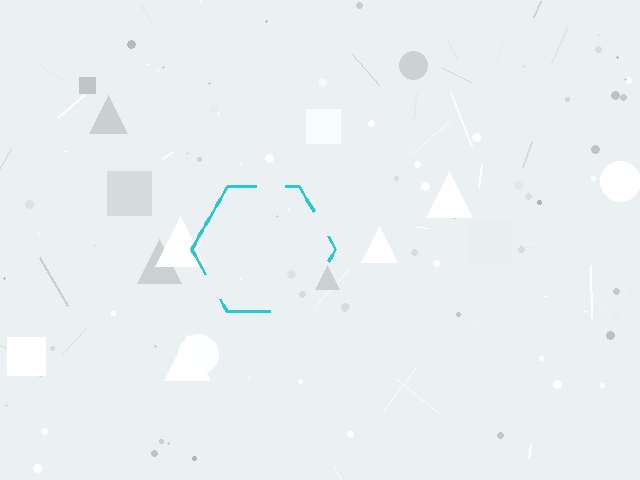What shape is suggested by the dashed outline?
The dashed outline suggests a hexagon.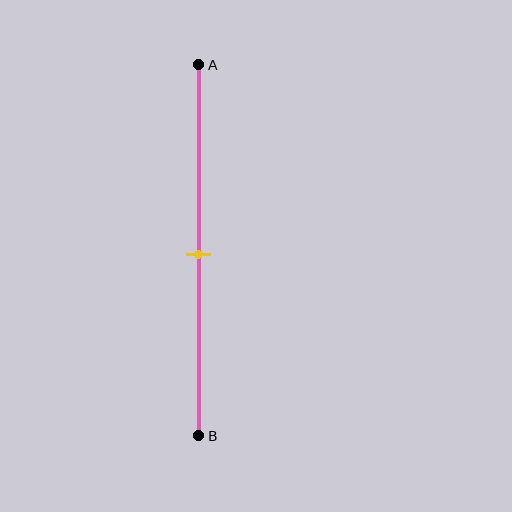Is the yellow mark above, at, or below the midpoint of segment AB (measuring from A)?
The yellow mark is approximately at the midpoint of segment AB.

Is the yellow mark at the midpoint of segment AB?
Yes, the mark is approximately at the midpoint.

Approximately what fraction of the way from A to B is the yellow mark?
The yellow mark is approximately 50% of the way from A to B.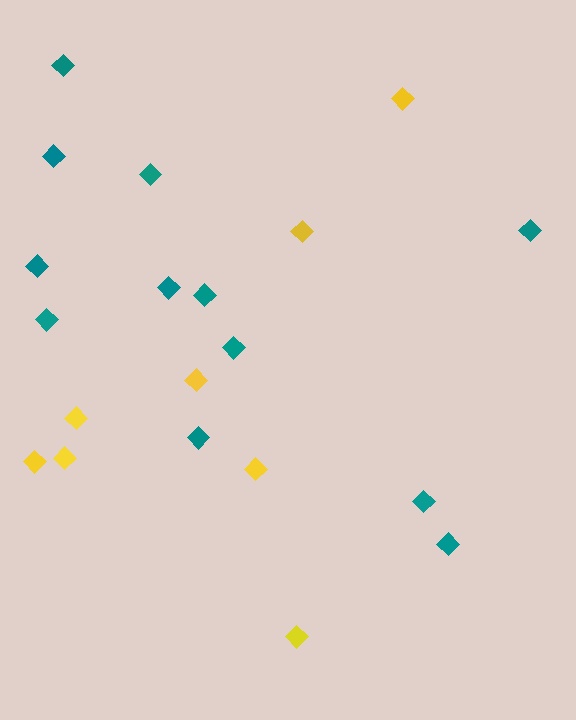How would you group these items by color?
There are 2 groups: one group of teal diamonds (12) and one group of yellow diamonds (8).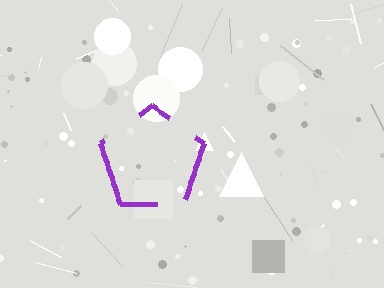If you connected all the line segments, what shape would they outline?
They would outline a pentagon.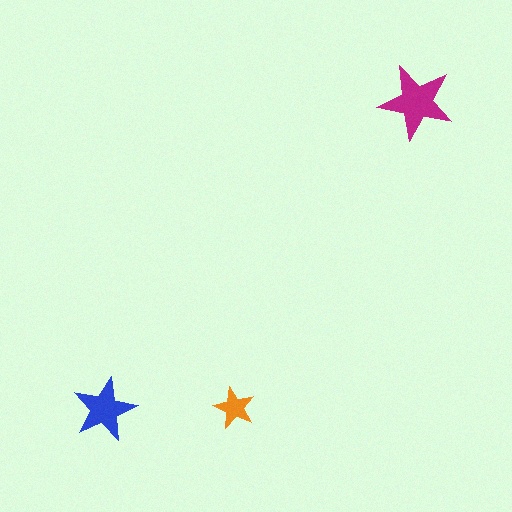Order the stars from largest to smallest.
the magenta one, the blue one, the orange one.